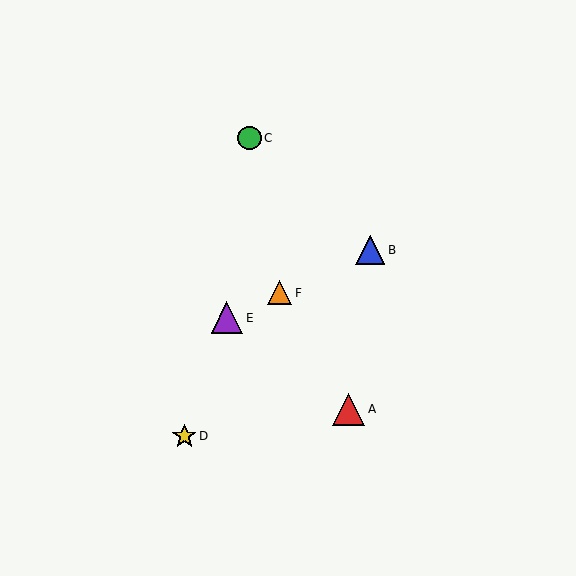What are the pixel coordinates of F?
Object F is at (280, 293).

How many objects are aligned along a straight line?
3 objects (B, E, F) are aligned along a straight line.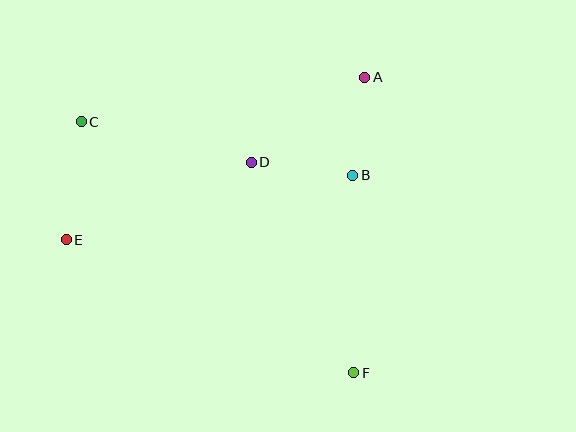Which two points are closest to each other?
Points A and B are closest to each other.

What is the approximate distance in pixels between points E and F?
The distance between E and F is approximately 317 pixels.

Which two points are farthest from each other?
Points C and F are farthest from each other.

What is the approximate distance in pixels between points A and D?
The distance between A and D is approximately 142 pixels.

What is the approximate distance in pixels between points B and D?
The distance between B and D is approximately 102 pixels.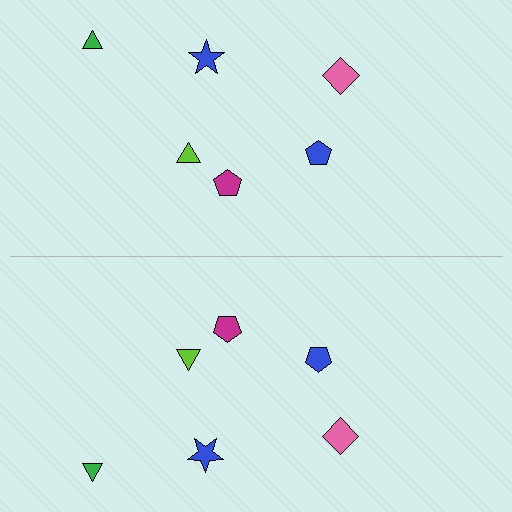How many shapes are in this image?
There are 12 shapes in this image.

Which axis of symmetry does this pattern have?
The pattern has a horizontal axis of symmetry running through the center of the image.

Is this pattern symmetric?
Yes, this pattern has bilateral (reflection) symmetry.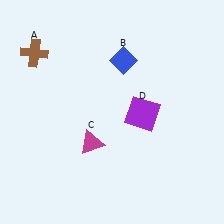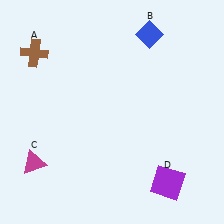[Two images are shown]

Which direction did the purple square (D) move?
The purple square (D) moved down.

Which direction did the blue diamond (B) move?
The blue diamond (B) moved up.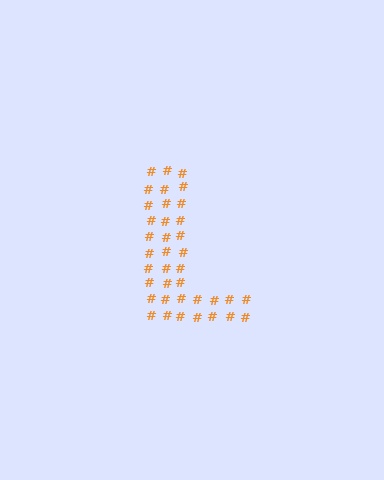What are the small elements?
The small elements are hash symbols.